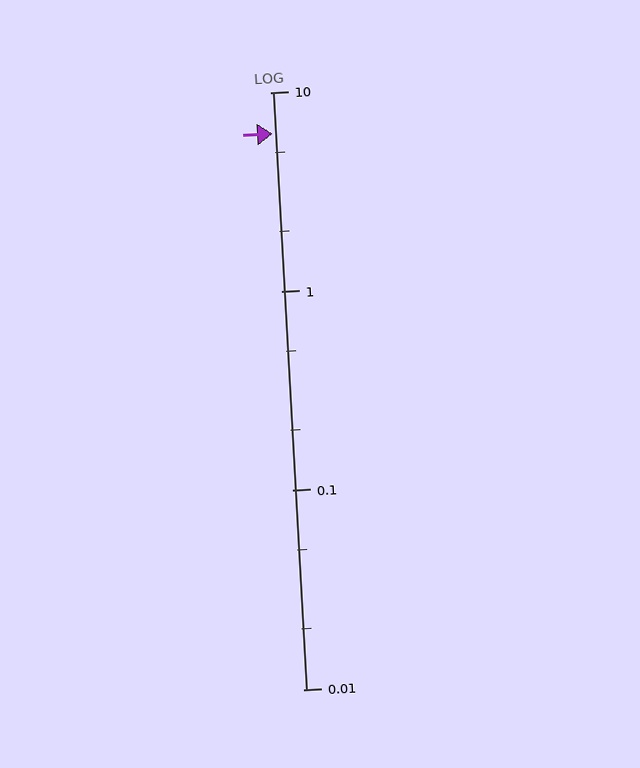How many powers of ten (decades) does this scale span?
The scale spans 3 decades, from 0.01 to 10.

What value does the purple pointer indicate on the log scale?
The pointer indicates approximately 6.2.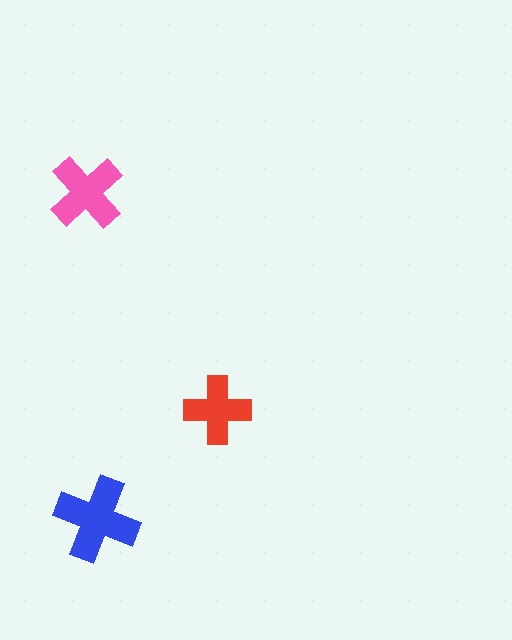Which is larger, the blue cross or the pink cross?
The blue one.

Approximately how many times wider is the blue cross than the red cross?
About 1.5 times wider.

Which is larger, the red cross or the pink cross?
The pink one.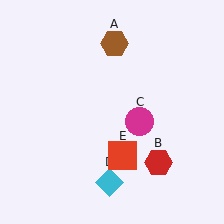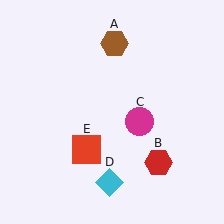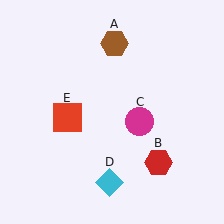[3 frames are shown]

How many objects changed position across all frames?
1 object changed position: red square (object E).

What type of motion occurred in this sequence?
The red square (object E) rotated clockwise around the center of the scene.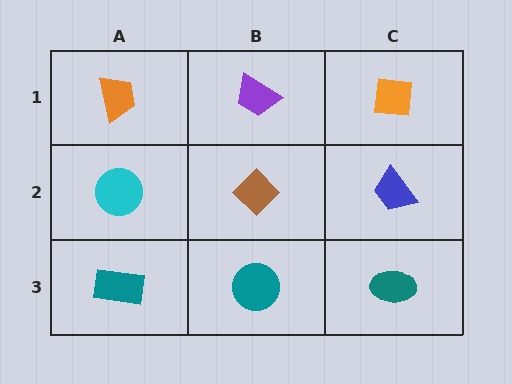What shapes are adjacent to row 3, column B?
A brown diamond (row 2, column B), a teal rectangle (row 3, column A), a teal ellipse (row 3, column C).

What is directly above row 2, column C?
An orange square.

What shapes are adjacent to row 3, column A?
A cyan circle (row 2, column A), a teal circle (row 3, column B).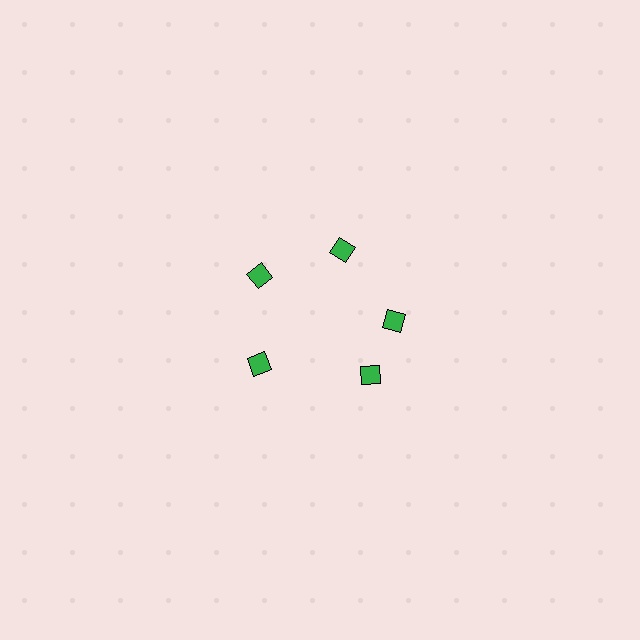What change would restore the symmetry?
The symmetry would be restored by rotating it back into even spacing with its neighbors so that all 5 diamonds sit at equal angles and equal distance from the center.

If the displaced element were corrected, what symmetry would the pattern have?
It would have 5-fold rotational symmetry — the pattern would map onto itself every 72 degrees.